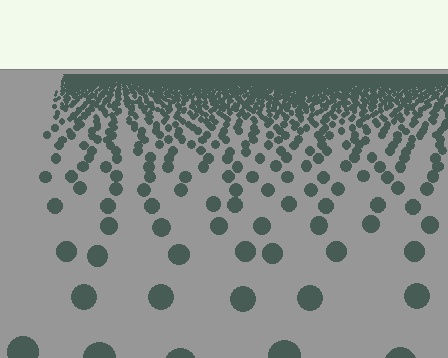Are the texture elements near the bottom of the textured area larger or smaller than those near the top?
Larger. Near the bottom, elements are closer to the viewer and appear at a bigger on-screen size.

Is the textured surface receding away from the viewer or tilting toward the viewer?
The surface is receding away from the viewer. Texture elements get smaller and denser toward the top.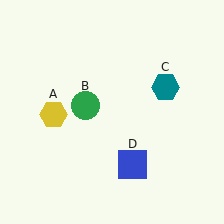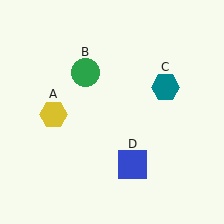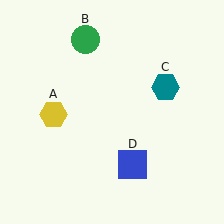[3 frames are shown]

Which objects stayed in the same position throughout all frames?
Yellow hexagon (object A) and teal hexagon (object C) and blue square (object D) remained stationary.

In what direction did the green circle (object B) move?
The green circle (object B) moved up.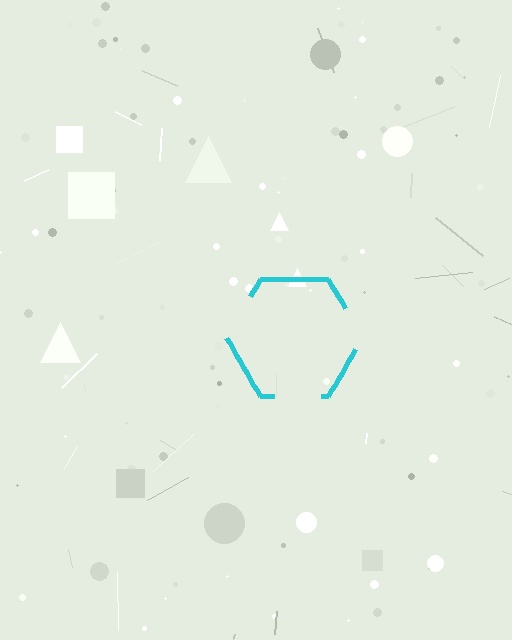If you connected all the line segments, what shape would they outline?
They would outline a hexagon.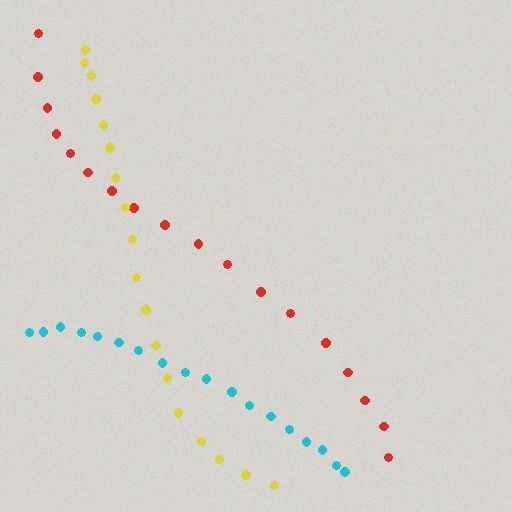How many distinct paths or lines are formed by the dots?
There are 3 distinct paths.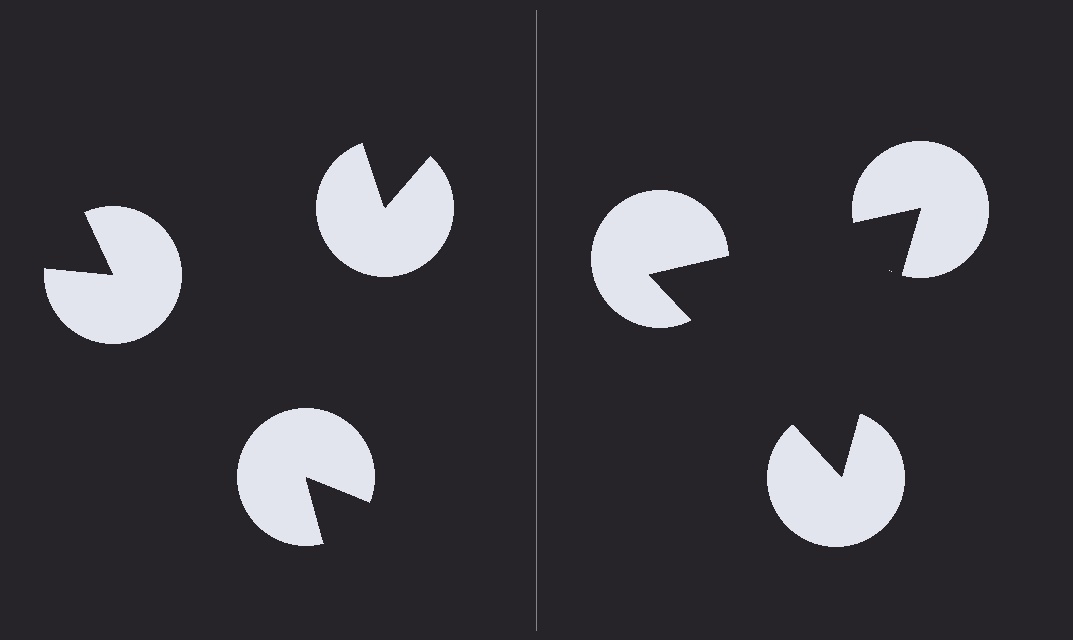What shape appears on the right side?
An illusory triangle.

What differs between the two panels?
The pac-man discs are positioned identically on both sides; only the wedge orientations differ. On the right they align to a triangle; on the left they are misaligned.